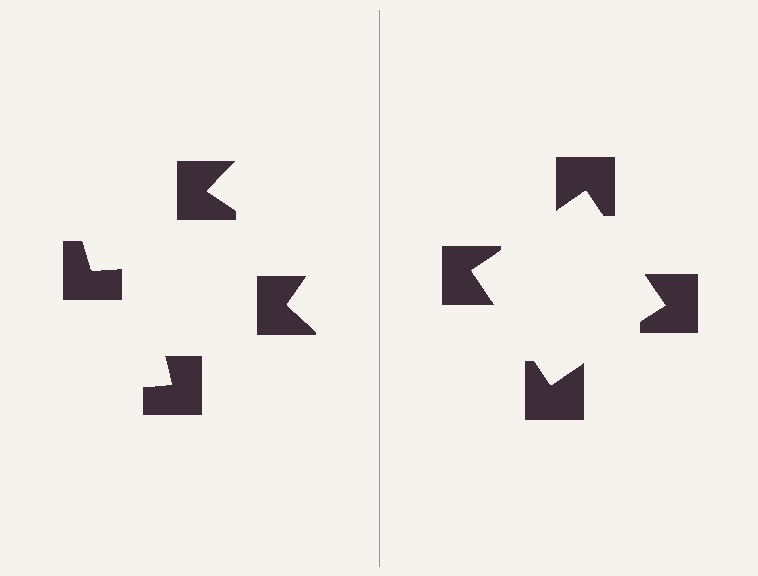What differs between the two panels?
The notched squares are positioned identically on both sides; only the wedge orientations differ. On the right they align to a square; on the left they are misaligned.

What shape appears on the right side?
An illusory square.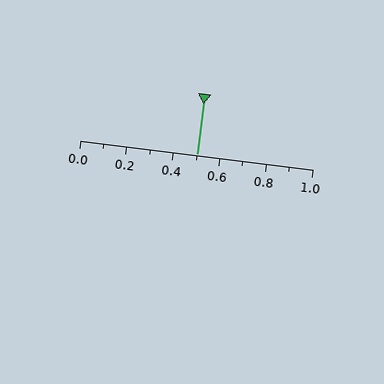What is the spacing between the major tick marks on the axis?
The major ticks are spaced 0.2 apart.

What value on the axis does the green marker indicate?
The marker indicates approximately 0.5.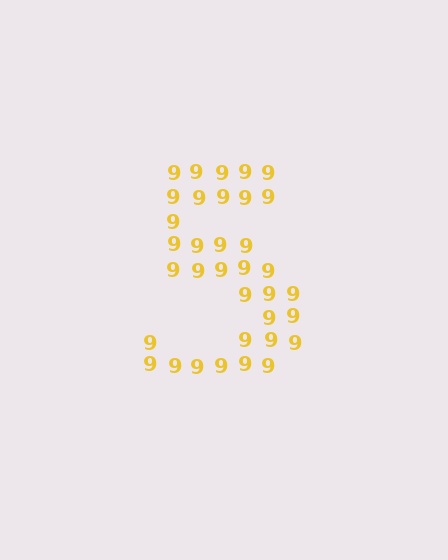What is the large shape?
The large shape is the digit 5.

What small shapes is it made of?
It is made of small digit 9's.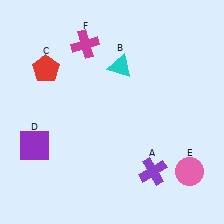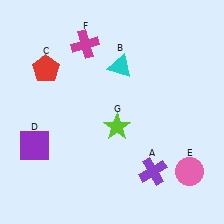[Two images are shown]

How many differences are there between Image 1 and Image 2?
There is 1 difference between the two images.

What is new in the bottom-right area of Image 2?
A lime star (G) was added in the bottom-right area of Image 2.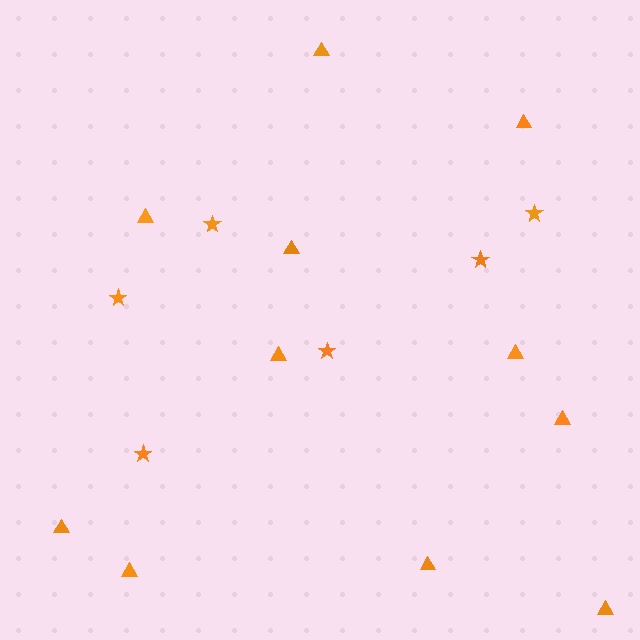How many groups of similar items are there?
There are 2 groups: one group of triangles (11) and one group of stars (6).